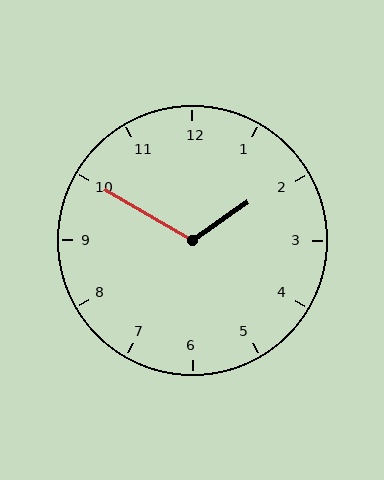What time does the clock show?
1:50.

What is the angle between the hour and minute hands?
Approximately 115 degrees.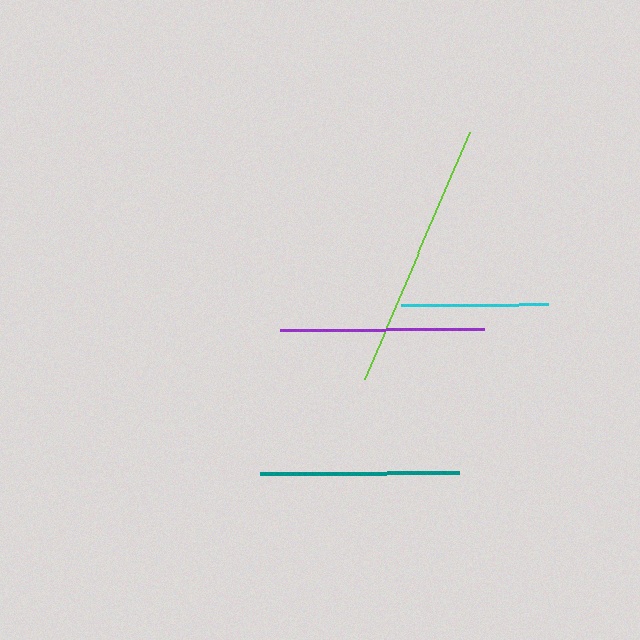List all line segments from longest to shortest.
From longest to shortest: lime, purple, teal, cyan.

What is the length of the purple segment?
The purple segment is approximately 204 pixels long.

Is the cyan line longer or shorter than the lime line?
The lime line is longer than the cyan line.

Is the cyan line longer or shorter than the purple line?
The purple line is longer than the cyan line.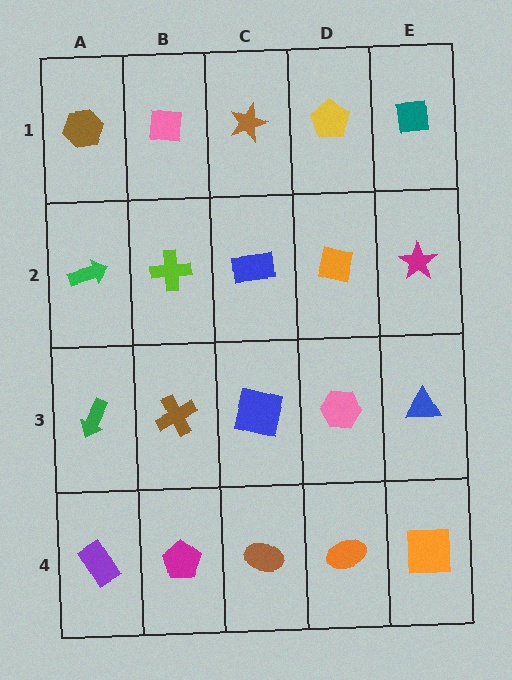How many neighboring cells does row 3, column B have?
4.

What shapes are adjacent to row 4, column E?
A blue triangle (row 3, column E), an orange ellipse (row 4, column D).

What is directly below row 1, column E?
A magenta star.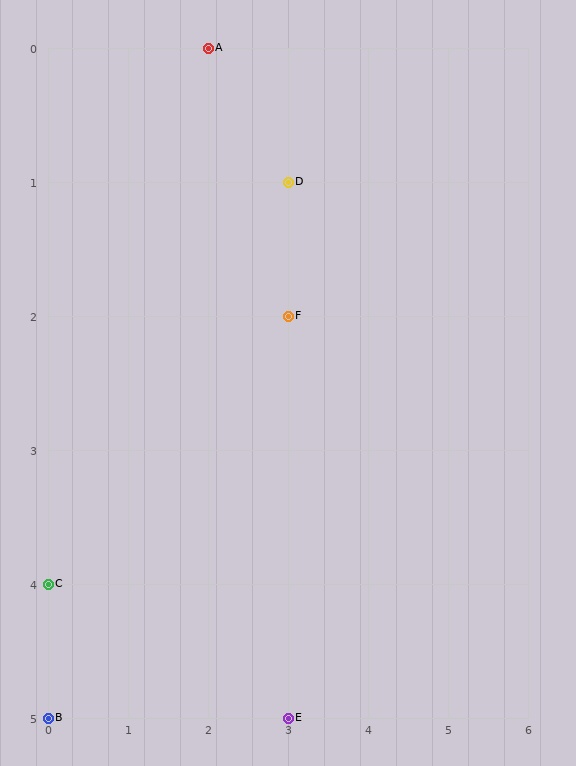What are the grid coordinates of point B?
Point B is at grid coordinates (0, 5).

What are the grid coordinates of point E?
Point E is at grid coordinates (3, 5).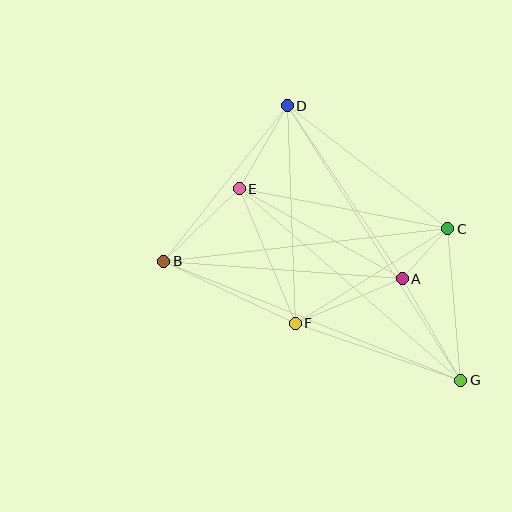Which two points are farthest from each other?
Points D and G are farthest from each other.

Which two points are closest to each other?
Points A and C are closest to each other.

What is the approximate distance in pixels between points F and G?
The distance between F and G is approximately 175 pixels.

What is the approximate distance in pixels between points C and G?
The distance between C and G is approximately 152 pixels.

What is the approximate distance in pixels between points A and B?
The distance between A and B is approximately 240 pixels.